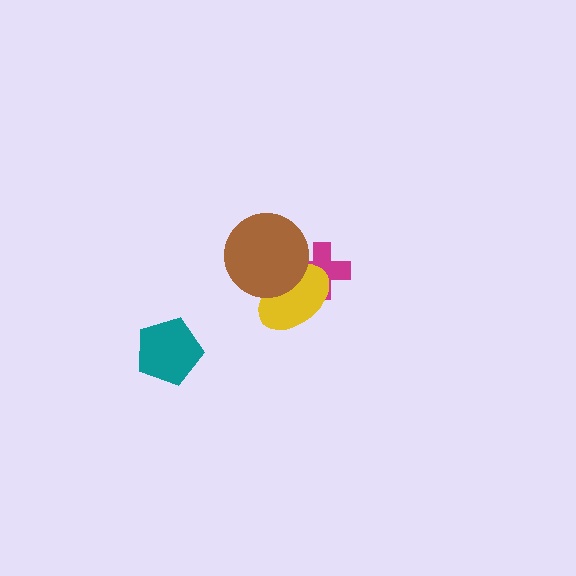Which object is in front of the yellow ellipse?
The brown circle is in front of the yellow ellipse.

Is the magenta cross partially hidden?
Yes, it is partially covered by another shape.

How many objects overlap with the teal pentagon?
0 objects overlap with the teal pentagon.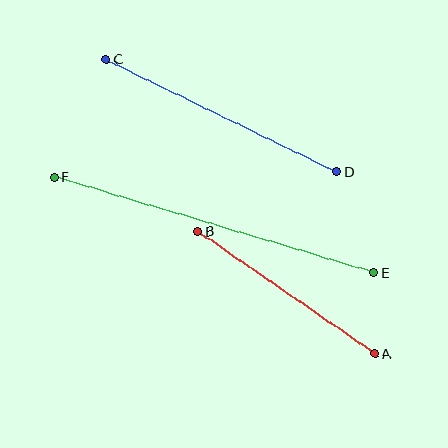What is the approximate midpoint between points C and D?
The midpoint is at approximately (222, 116) pixels.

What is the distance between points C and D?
The distance is approximately 256 pixels.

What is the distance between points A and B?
The distance is approximately 215 pixels.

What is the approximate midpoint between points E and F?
The midpoint is at approximately (214, 225) pixels.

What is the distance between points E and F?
The distance is approximately 333 pixels.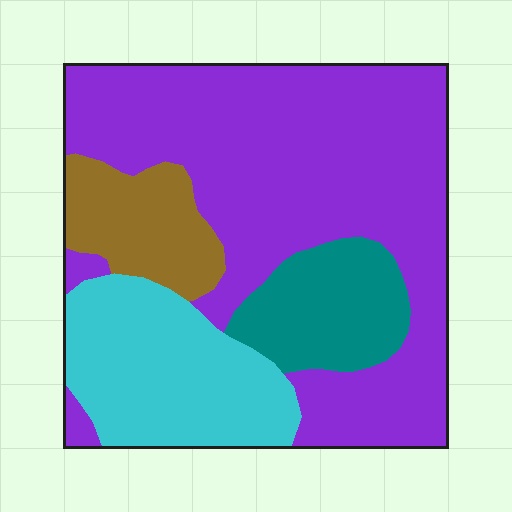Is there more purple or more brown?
Purple.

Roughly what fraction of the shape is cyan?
Cyan covers about 20% of the shape.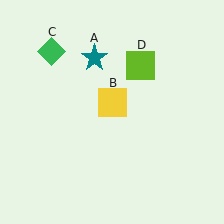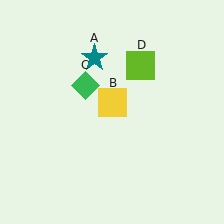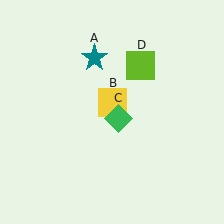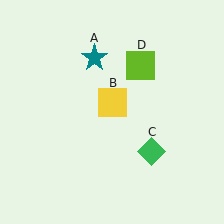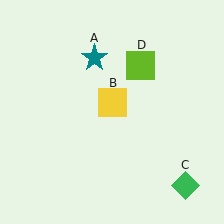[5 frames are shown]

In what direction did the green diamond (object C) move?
The green diamond (object C) moved down and to the right.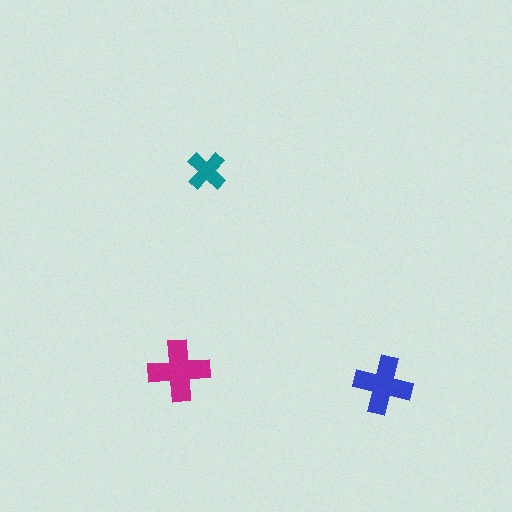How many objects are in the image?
There are 3 objects in the image.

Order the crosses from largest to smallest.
the magenta one, the blue one, the teal one.